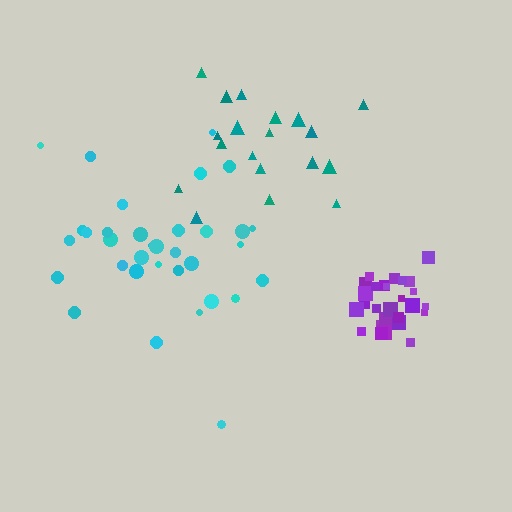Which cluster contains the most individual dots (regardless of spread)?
Cyan (34).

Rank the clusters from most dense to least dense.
purple, cyan, teal.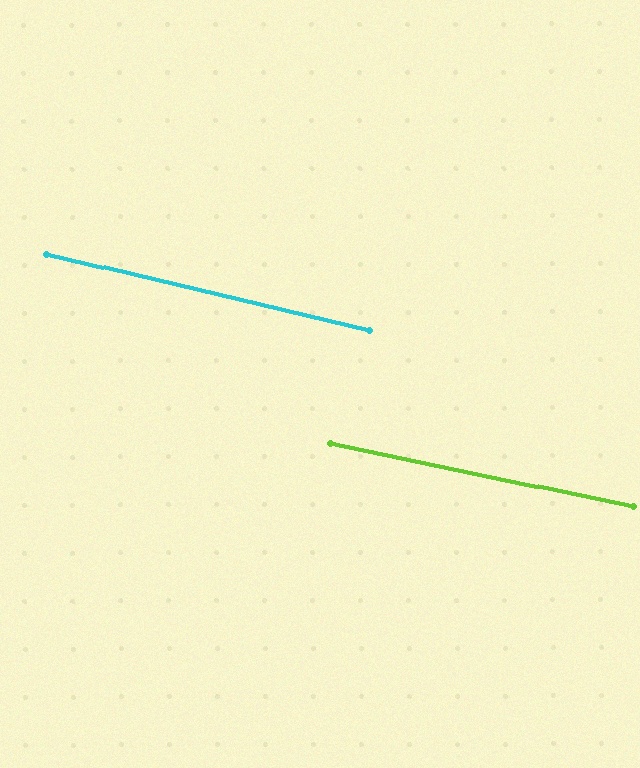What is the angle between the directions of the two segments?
Approximately 2 degrees.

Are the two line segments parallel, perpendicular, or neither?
Parallel — their directions differ by only 1.5°.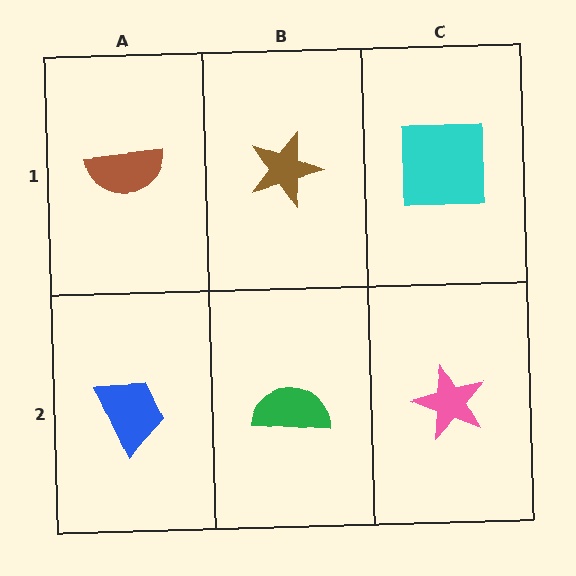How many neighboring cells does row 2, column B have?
3.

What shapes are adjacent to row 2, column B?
A brown star (row 1, column B), a blue trapezoid (row 2, column A), a pink star (row 2, column C).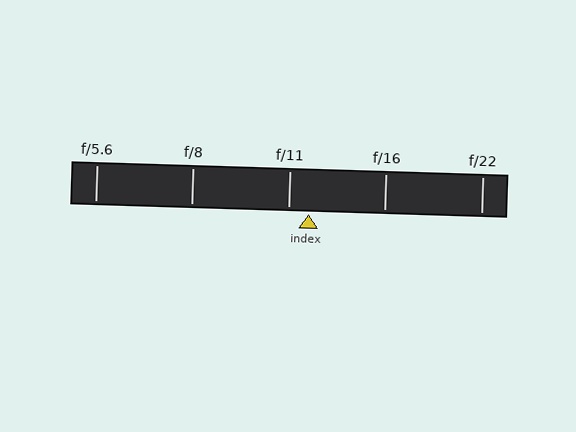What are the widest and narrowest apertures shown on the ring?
The widest aperture shown is f/5.6 and the narrowest is f/22.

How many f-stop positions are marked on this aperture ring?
There are 5 f-stop positions marked.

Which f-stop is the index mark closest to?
The index mark is closest to f/11.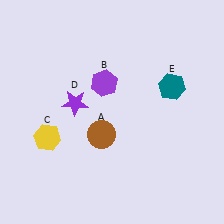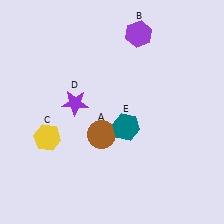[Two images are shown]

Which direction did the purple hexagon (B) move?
The purple hexagon (B) moved up.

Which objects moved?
The objects that moved are: the purple hexagon (B), the teal hexagon (E).